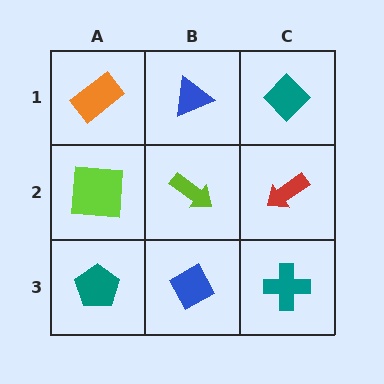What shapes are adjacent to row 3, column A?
A lime square (row 2, column A), a blue diamond (row 3, column B).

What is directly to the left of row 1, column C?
A blue triangle.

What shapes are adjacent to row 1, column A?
A lime square (row 2, column A), a blue triangle (row 1, column B).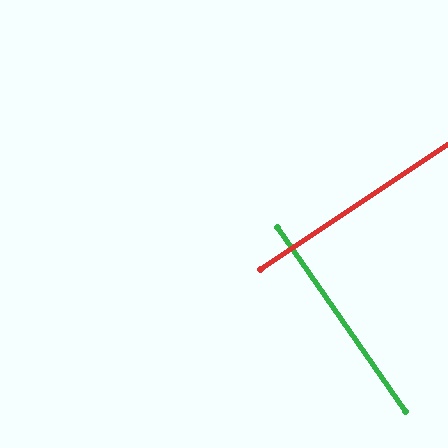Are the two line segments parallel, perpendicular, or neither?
Perpendicular — they meet at approximately 89°.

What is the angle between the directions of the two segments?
Approximately 89 degrees.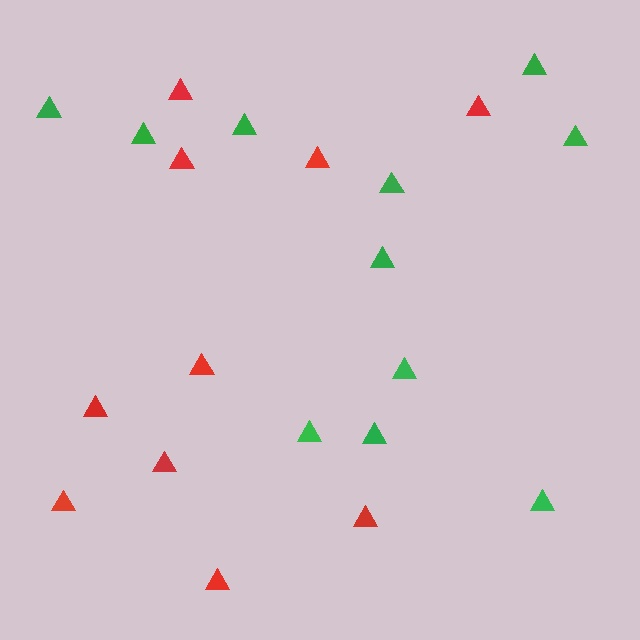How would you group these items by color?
There are 2 groups: one group of red triangles (10) and one group of green triangles (11).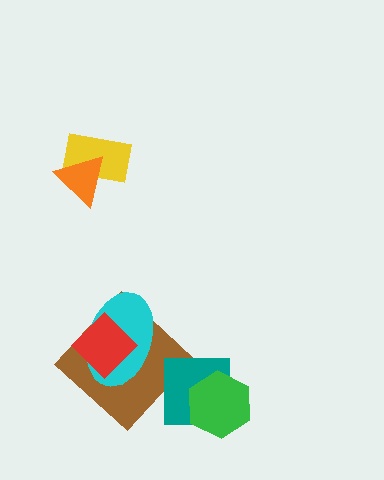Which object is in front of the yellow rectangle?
The orange triangle is in front of the yellow rectangle.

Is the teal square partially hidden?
Yes, it is partially covered by another shape.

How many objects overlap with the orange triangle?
1 object overlaps with the orange triangle.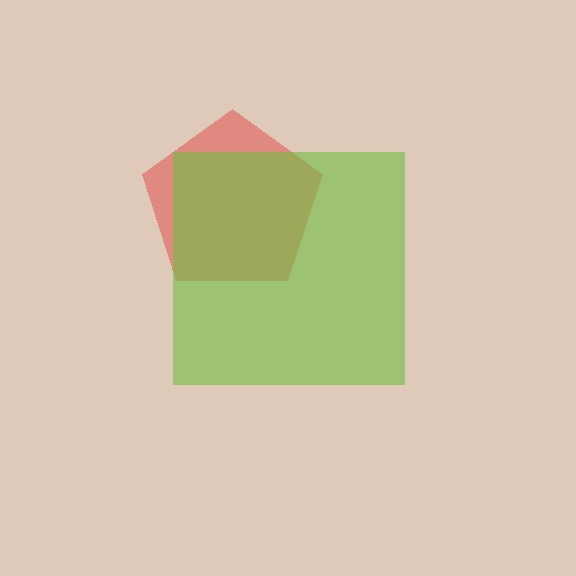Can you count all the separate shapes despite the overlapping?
Yes, there are 2 separate shapes.